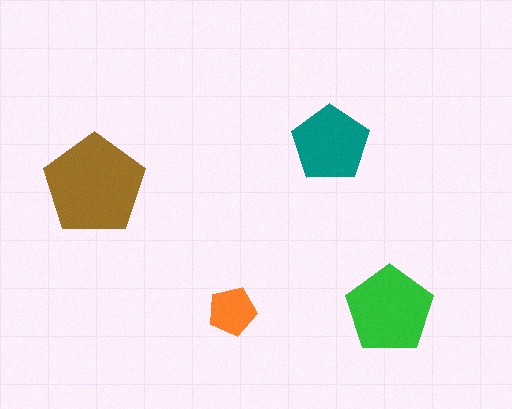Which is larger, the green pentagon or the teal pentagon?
The green one.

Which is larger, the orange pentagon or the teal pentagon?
The teal one.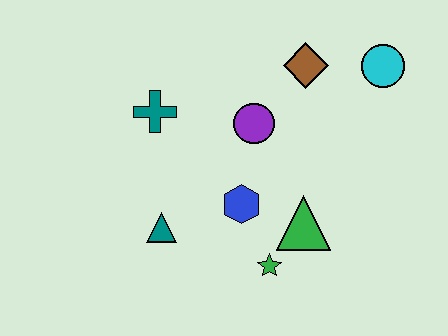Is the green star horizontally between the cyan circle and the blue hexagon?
Yes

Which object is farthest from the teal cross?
The cyan circle is farthest from the teal cross.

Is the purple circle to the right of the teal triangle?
Yes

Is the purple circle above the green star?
Yes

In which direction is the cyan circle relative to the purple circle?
The cyan circle is to the right of the purple circle.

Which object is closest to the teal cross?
The purple circle is closest to the teal cross.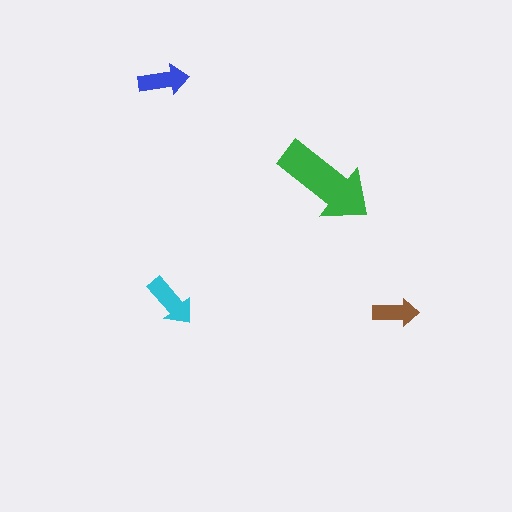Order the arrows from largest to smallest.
the green one, the cyan one, the blue one, the brown one.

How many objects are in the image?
There are 4 objects in the image.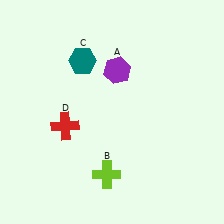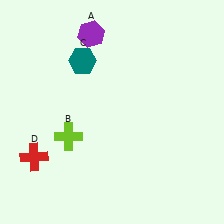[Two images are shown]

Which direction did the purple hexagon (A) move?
The purple hexagon (A) moved up.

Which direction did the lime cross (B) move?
The lime cross (B) moved left.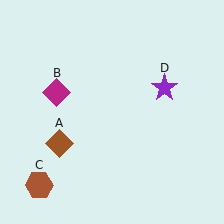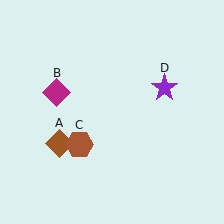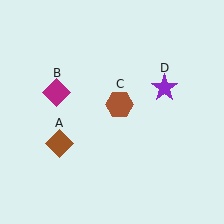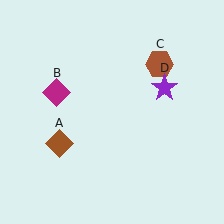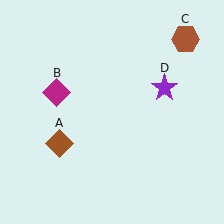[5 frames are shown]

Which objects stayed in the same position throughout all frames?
Brown diamond (object A) and magenta diamond (object B) and purple star (object D) remained stationary.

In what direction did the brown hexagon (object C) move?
The brown hexagon (object C) moved up and to the right.